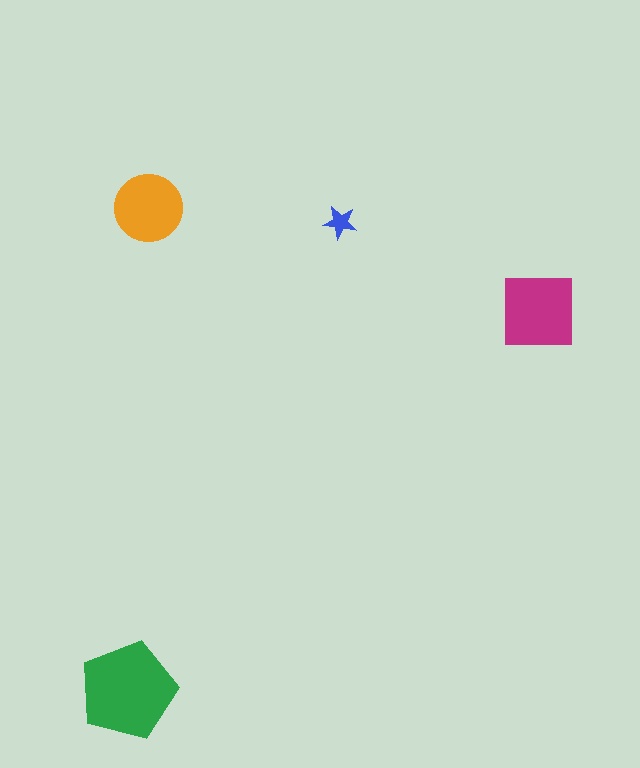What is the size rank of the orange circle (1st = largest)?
3rd.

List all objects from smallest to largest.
The blue star, the orange circle, the magenta square, the green pentagon.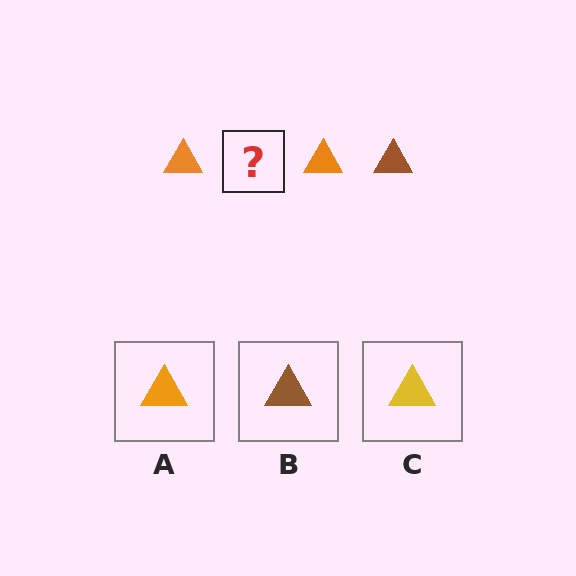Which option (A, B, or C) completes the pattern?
B.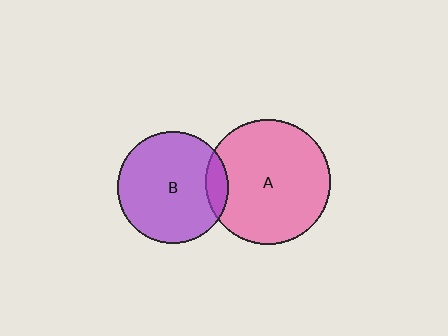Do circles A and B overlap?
Yes.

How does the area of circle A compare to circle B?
Approximately 1.3 times.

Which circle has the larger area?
Circle A (pink).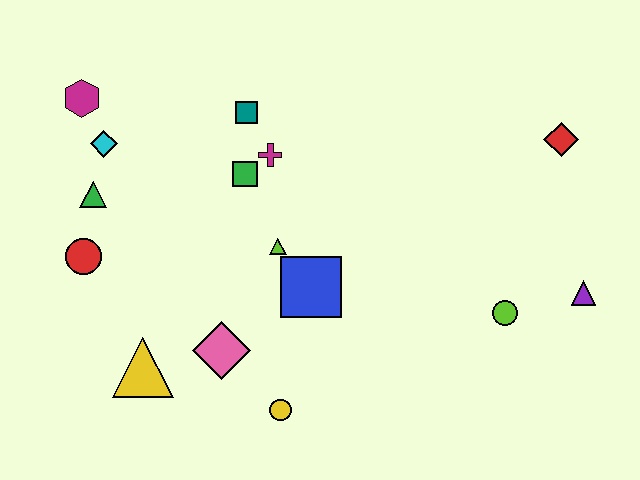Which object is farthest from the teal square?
The purple triangle is farthest from the teal square.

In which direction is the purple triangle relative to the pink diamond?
The purple triangle is to the right of the pink diamond.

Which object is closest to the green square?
The magenta cross is closest to the green square.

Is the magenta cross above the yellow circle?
Yes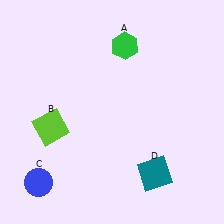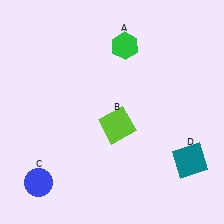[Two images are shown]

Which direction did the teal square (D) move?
The teal square (D) moved right.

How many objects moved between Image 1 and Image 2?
2 objects moved between the two images.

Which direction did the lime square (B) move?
The lime square (B) moved right.